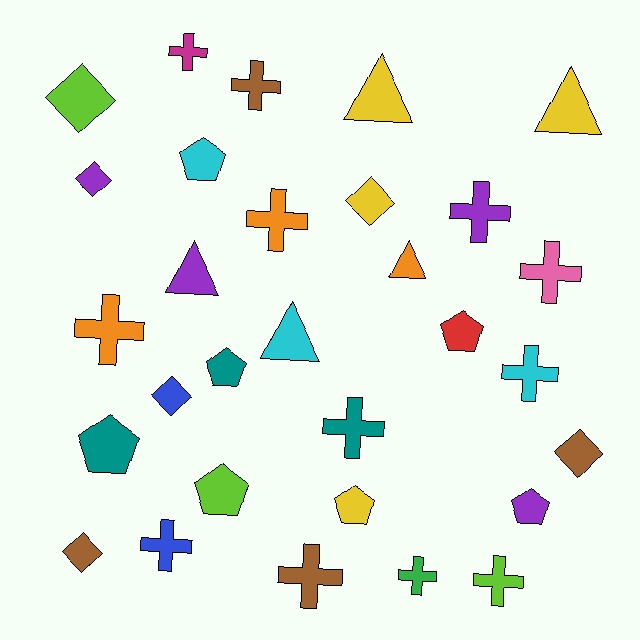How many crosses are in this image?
There are 12 crosses.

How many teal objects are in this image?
There are 3 teal objects.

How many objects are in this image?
There are 30 objects.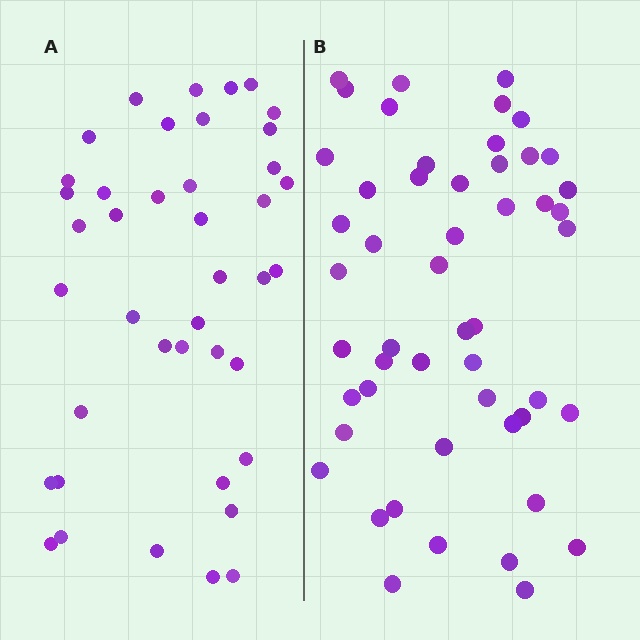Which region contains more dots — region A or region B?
Region B (the right region) has more dots.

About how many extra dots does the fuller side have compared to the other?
Region B has roughly 10 or so more dots than region A.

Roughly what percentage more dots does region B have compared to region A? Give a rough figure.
About 25% more.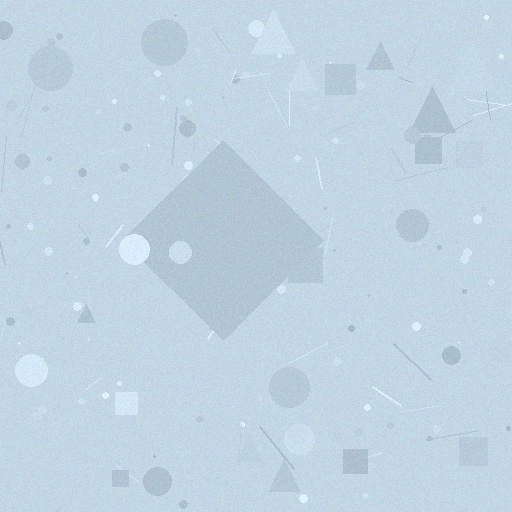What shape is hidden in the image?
A diamond is hidden in the image.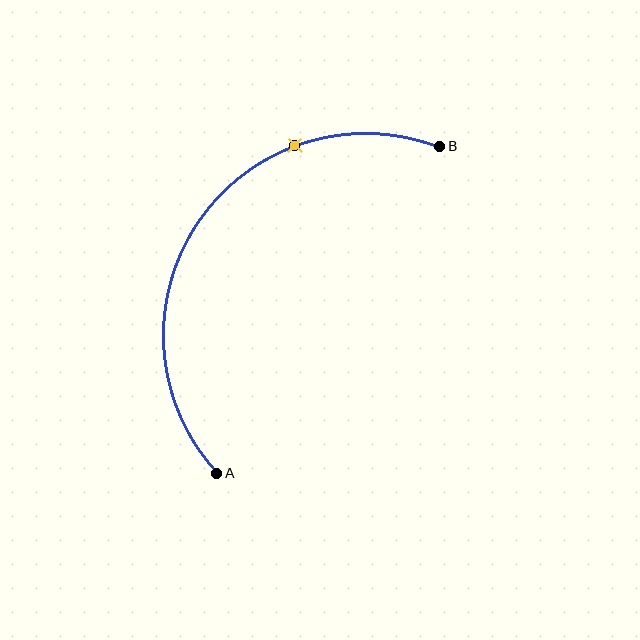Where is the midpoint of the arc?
The arc midpoint is the point on the curve farthest from the straight line joining A and B. It sits above and to the left of that line.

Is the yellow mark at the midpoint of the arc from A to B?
No. The yellow mark lies on the arc but is closer to endpoint B. The arc midpoint would be at the point on the curve equidistant along the arc from both A and B.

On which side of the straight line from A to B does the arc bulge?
The arc bulges above and to the left of the straight line connecting A and B.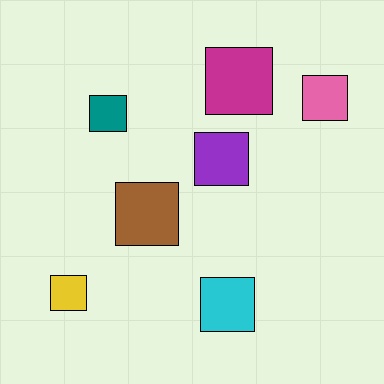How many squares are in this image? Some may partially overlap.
There are 7 squares.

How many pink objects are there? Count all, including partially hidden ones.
There is 1 pink object.